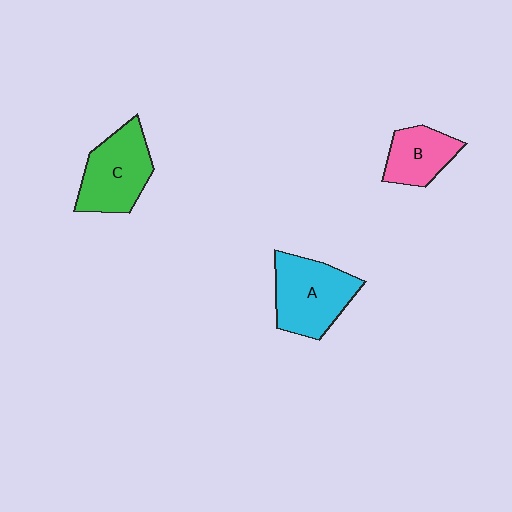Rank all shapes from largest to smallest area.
From largest to smallest: A (cyan), C (green), B (pink).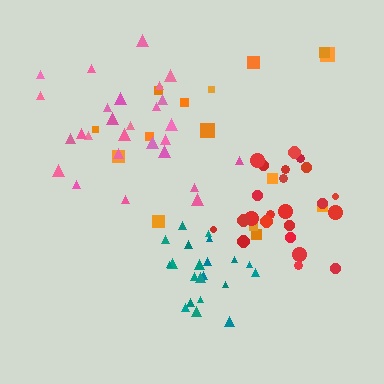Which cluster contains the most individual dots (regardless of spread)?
Pink (27).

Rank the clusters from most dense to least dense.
red, teal, pink, orange.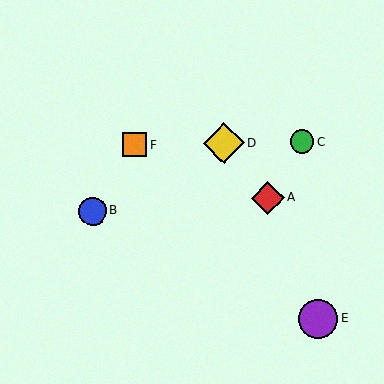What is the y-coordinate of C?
Object C is at y≈142.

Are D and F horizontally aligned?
Yes, both are at y≈143.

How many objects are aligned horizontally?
3 objects (C, D, F) are aligned horizontally.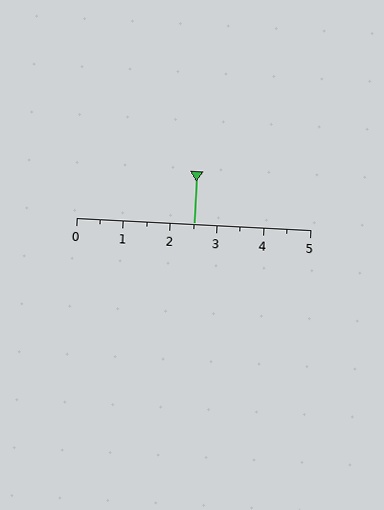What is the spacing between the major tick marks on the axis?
The major ticks are spaced 1 apart.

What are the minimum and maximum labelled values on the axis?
The axis runs from 0 to 5.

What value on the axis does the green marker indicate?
The marker indicates approximately 2.5.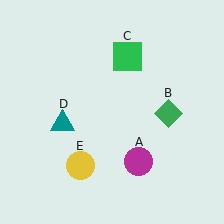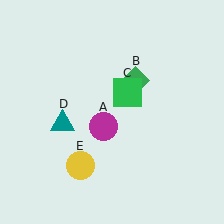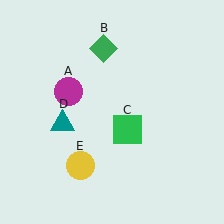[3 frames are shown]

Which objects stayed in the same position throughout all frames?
Teal triangle (object D) and yellow circle (object E) remained stationary.